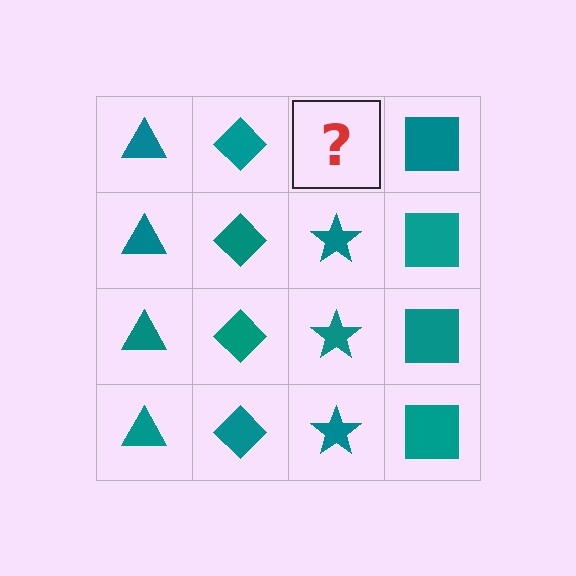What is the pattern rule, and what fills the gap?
The rule is that each column has a consistent shape. The gap should be filled with a teal star.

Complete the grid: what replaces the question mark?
The question mark should be replaced with a teal star.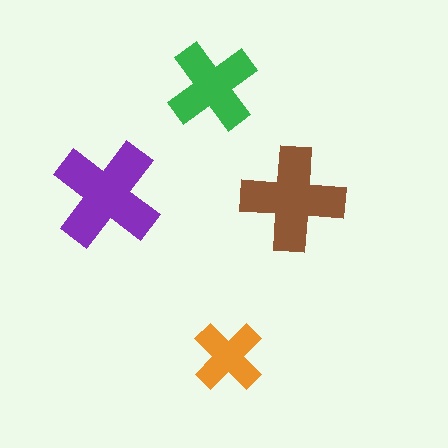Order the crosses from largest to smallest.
the purple one, the brown one, the green one, the orange one.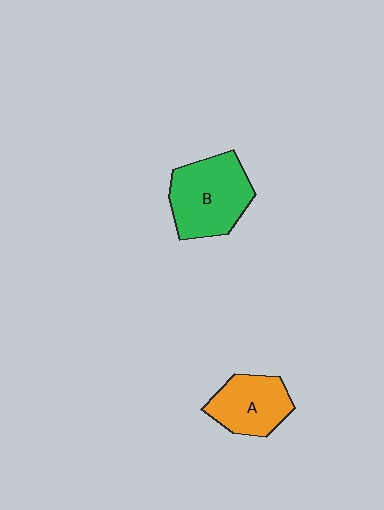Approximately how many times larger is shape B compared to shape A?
Approximately 1.4 times.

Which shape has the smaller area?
Shape A (orange).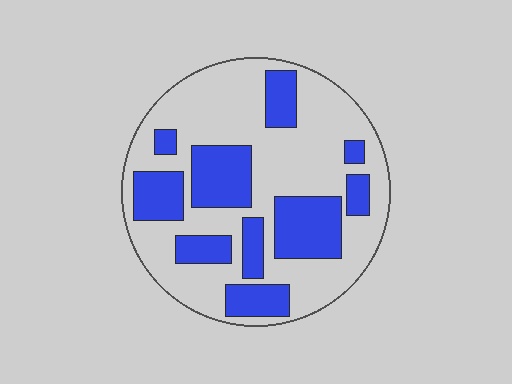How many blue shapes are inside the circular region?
10.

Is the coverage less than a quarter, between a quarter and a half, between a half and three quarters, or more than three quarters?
Between a quarter and a half.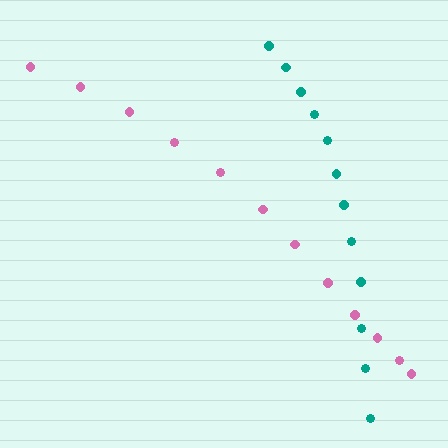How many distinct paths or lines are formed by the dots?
There are 2 distinct paths.